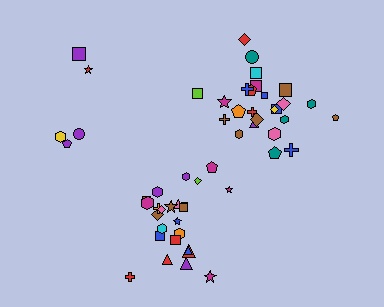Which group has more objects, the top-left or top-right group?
The top-right group.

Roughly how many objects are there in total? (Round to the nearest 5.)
Roughly 55 objects in total.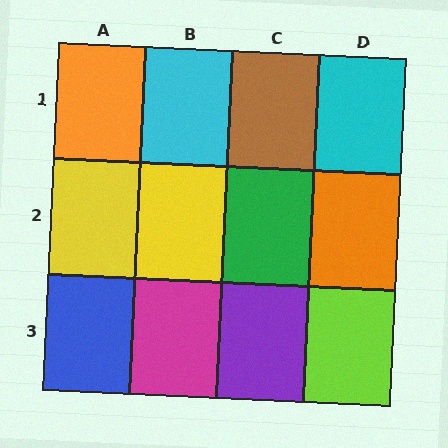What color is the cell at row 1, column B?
Cyan.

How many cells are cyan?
2 cells are cyan.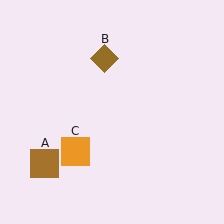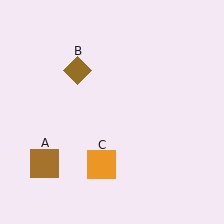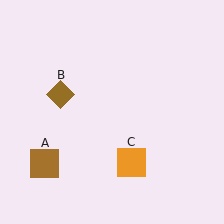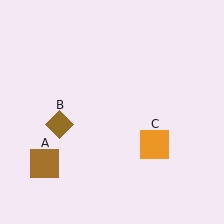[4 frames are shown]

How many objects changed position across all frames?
2 objects changed position: brown diamond (object B), orange square (object C).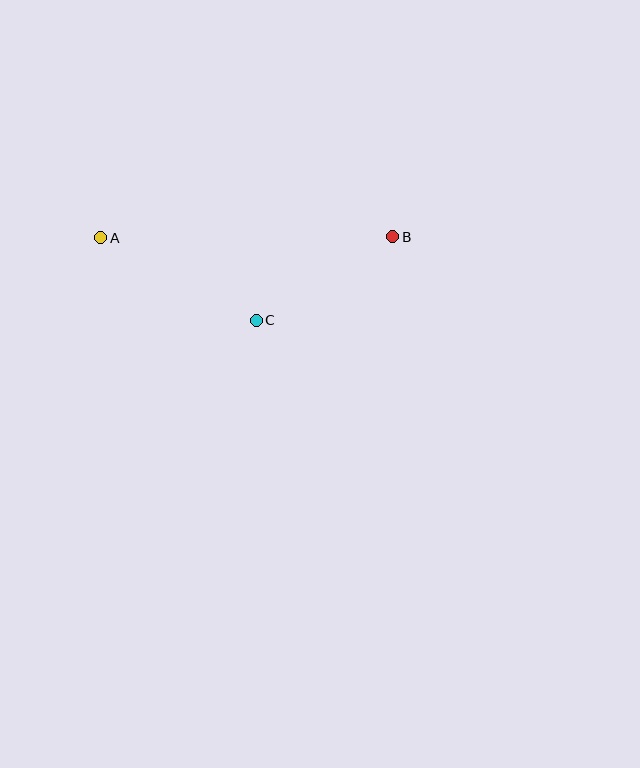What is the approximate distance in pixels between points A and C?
The distance between A and C is approximately 176 pixels.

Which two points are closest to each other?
Points B and C are closest to each other.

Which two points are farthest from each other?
Points A and B are farthest from each other.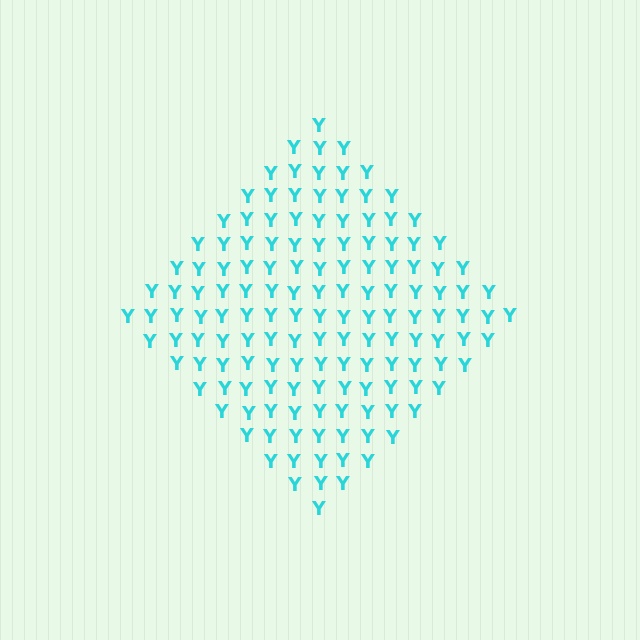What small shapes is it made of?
It is made of small letter Y's.